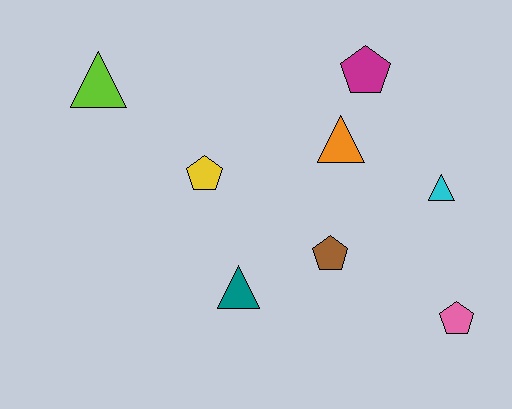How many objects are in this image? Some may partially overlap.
There are 8 objects.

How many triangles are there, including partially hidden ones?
There are 4 triangles.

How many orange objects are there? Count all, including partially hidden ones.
There is 1 orange object.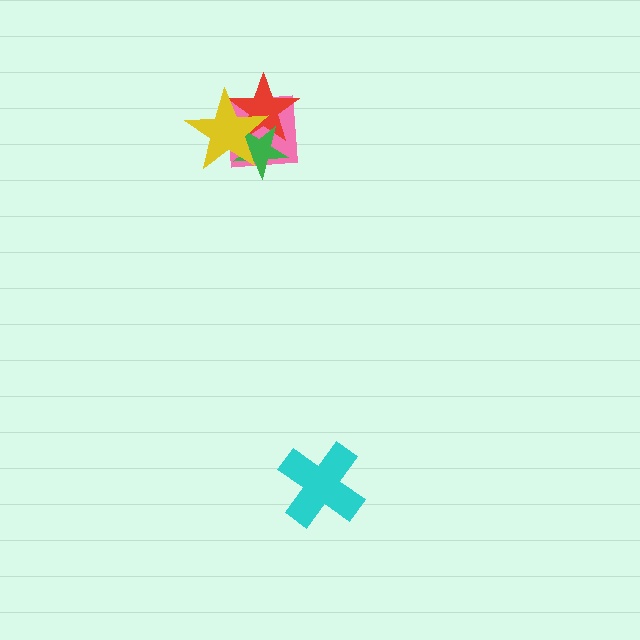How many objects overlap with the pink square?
3 objects overlap with the pink square.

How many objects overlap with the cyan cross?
0 objects overlap with the cyan cross.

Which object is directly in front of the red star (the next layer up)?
The green star is directly in front of the red star.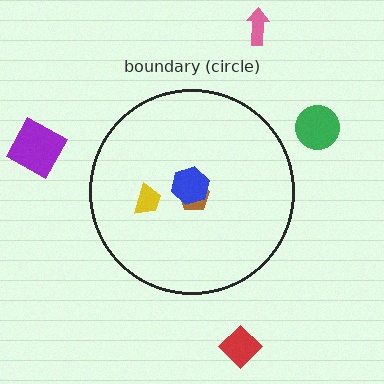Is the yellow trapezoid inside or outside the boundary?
Inside.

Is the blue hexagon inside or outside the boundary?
Inside.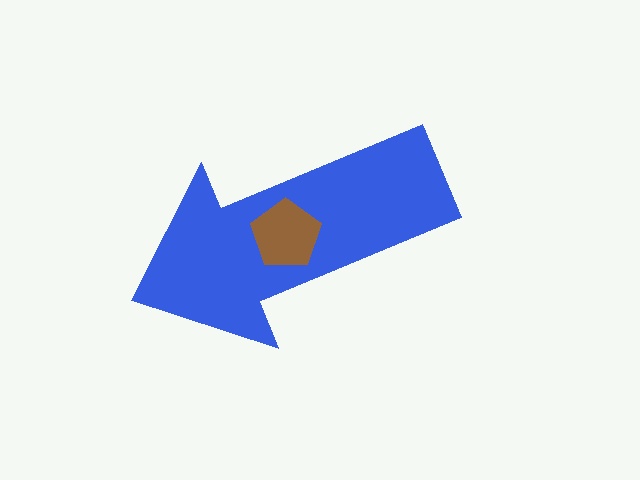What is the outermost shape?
The blue arrow.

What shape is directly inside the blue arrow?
The brown pentagon.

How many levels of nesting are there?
2.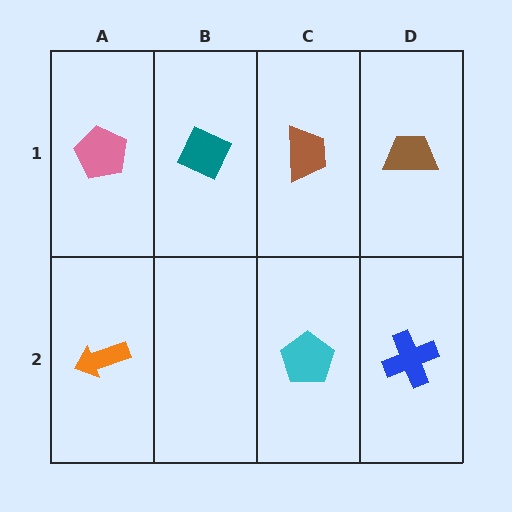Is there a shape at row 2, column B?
No, that cell is empty.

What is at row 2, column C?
A cyan pentagon.